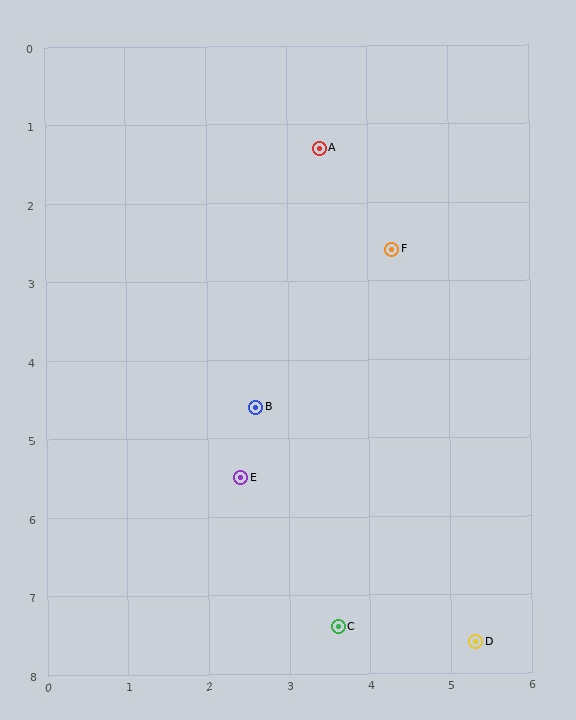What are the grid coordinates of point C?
Point C is at approximately (3.6, 7.4).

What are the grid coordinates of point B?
Point B is at approximately (2.6, 4.6).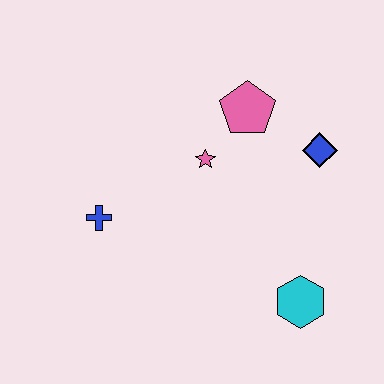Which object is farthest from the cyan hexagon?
The blue cross is farthest from the cyan hexagon.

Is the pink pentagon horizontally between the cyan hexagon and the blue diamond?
No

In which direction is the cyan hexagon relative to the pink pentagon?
The cyan hexagon is below the pink pentagon.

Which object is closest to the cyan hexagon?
The blue diamond is closest to the cyan hexagon.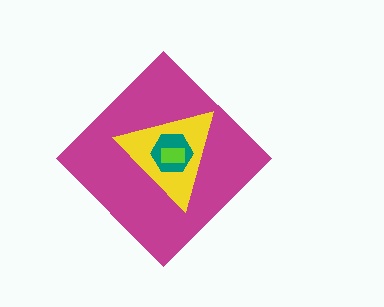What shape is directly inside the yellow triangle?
The teal hexagon.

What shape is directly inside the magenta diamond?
The yellow triangle.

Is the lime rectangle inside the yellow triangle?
Yes.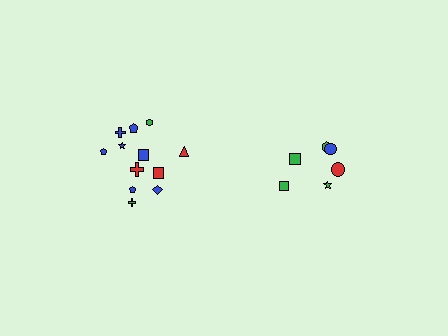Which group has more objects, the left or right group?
The left group.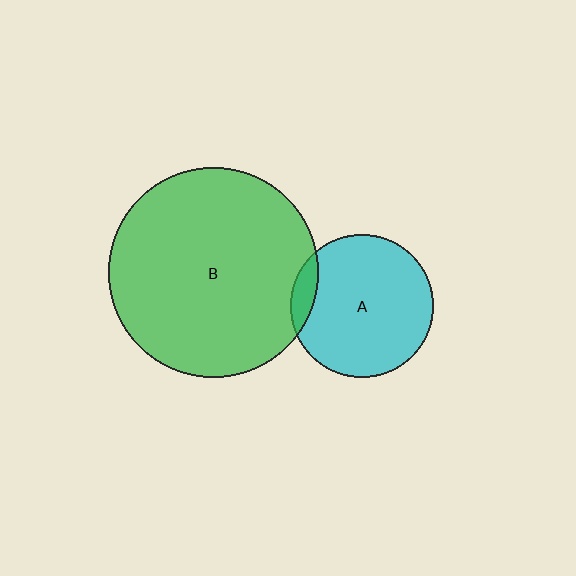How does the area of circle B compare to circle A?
Approximately 2.2 times.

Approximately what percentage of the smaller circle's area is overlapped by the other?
Approximately 10%.